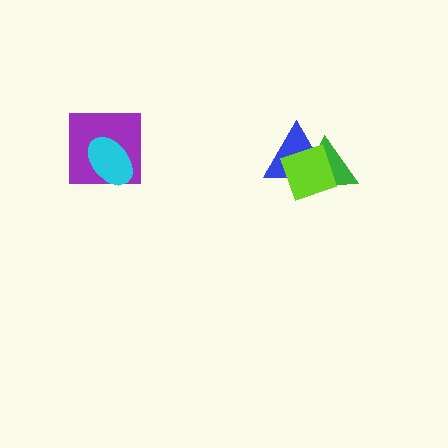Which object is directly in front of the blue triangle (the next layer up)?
The green triangle is directly in front of the blue triangle.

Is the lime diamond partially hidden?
No, no other shape covers it.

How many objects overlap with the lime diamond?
2 objects overlap with the lime diamond.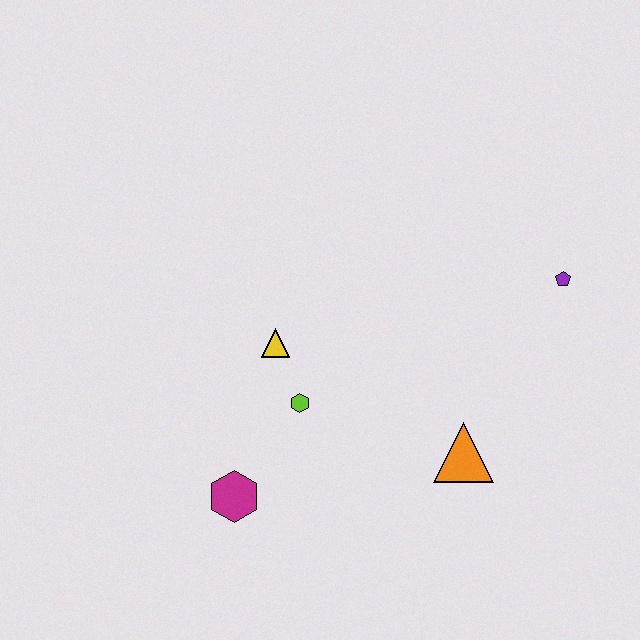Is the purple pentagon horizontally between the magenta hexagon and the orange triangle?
No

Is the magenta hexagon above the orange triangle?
No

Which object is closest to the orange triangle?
The lime hexagon is closest to the orange triangle.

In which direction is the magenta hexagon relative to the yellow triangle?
The magenta hexagon is below the yellow triangle.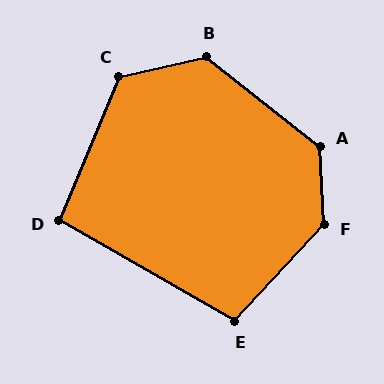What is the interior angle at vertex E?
Approximately 103 degrees (obtuse).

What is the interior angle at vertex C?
Approximately 126 degrees (obtuse).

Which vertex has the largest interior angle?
F, at approximately 134 degrees.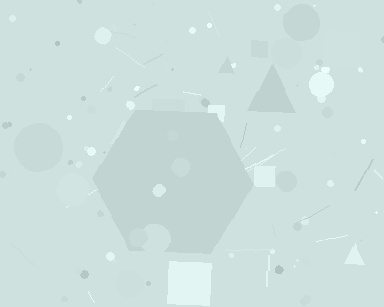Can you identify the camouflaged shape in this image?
The camouflaged shape is a hexagon.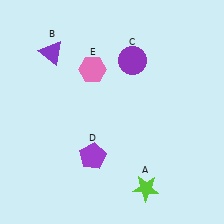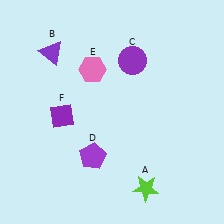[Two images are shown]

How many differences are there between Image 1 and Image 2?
There is 1 difference between the two images.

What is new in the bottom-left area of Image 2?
A purple diamond (F) was added in the bottom-left area of Image 2.